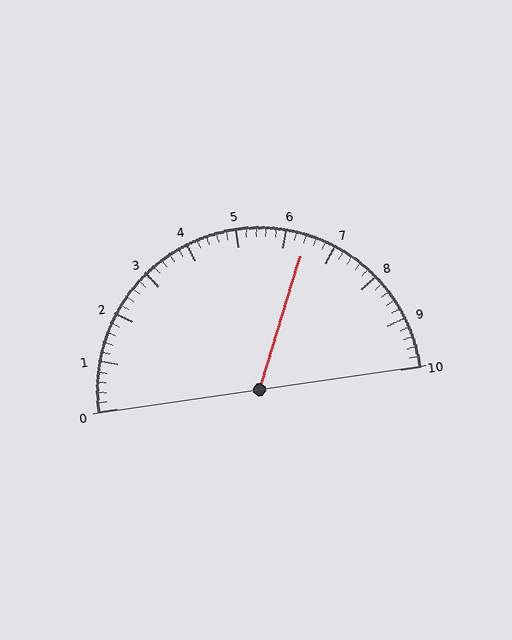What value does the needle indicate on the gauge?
The needle indicates approximately 6.4.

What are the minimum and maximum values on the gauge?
The gauge ranges from 0 to 10.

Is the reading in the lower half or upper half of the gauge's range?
The reading is in the upper half of the range (0 to 10).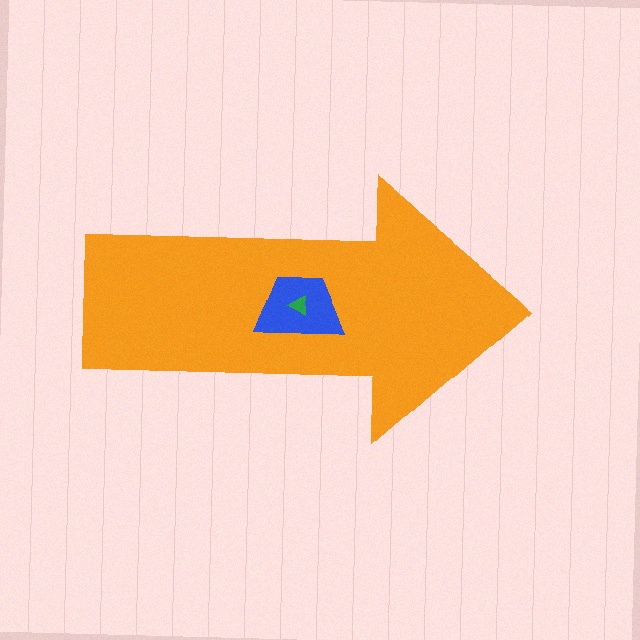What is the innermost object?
The green triangle.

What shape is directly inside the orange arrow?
The blue trapezoid.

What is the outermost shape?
The orange arrow.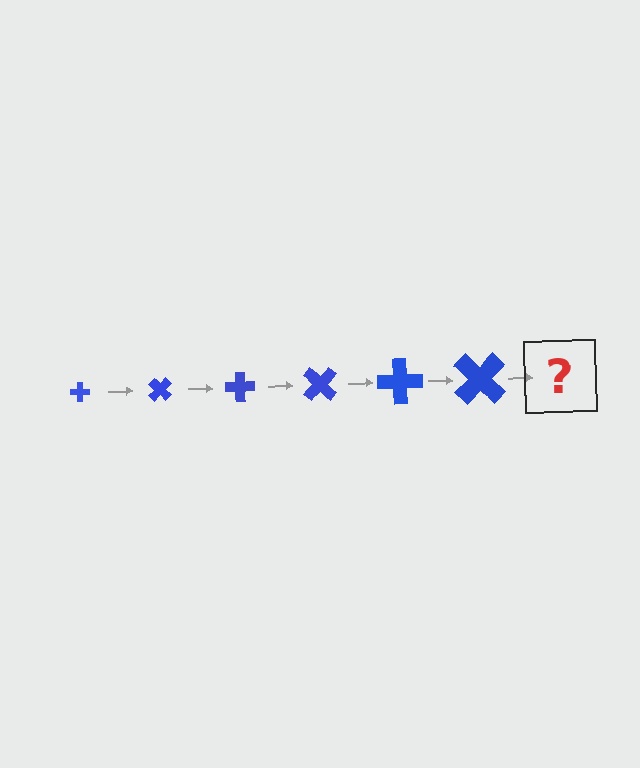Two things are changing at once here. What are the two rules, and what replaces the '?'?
The two rules are that the cross grows larger each step and it rotates 45 degrees each step. The '?' should be a cross, larger than the previous one and rotated 270 degrees from the start.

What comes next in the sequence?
The next element should be a cross, larger than the previous one and rotated 270 degrees from the start.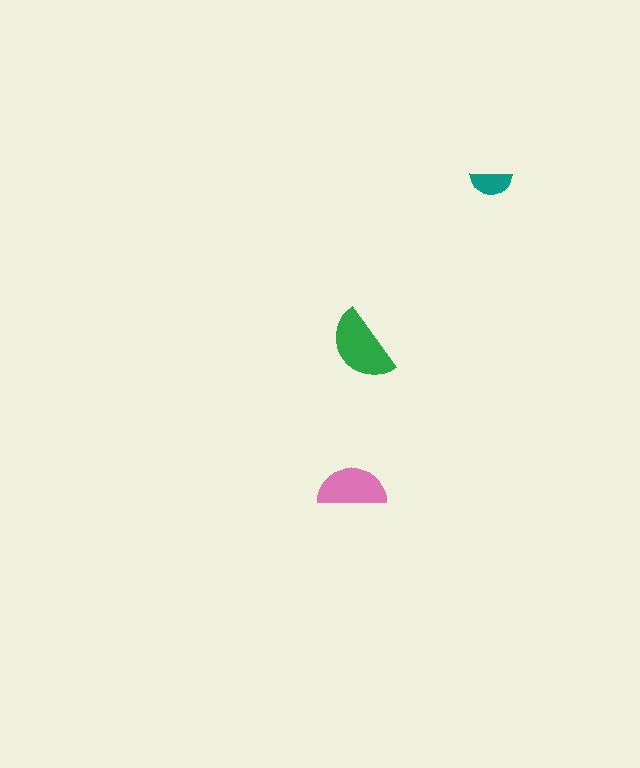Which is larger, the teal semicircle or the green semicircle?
The green one.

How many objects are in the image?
There are 3 objects in the image.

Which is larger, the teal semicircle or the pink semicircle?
The pink one.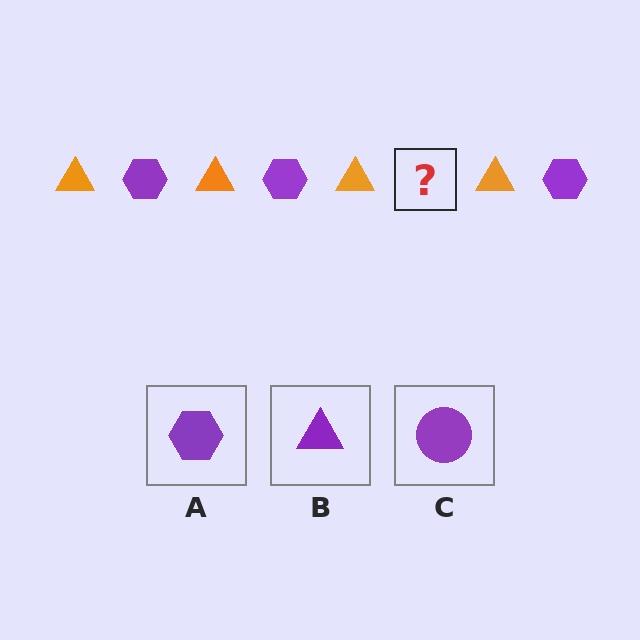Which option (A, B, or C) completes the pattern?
A.